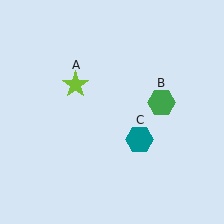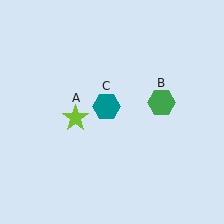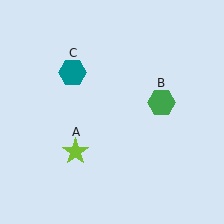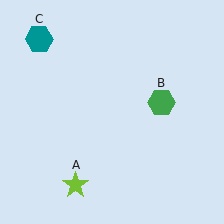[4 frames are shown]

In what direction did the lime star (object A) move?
The lime star (object A) moved down.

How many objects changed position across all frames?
2 objects changed position: lime star (object A), teal hexagon (object C).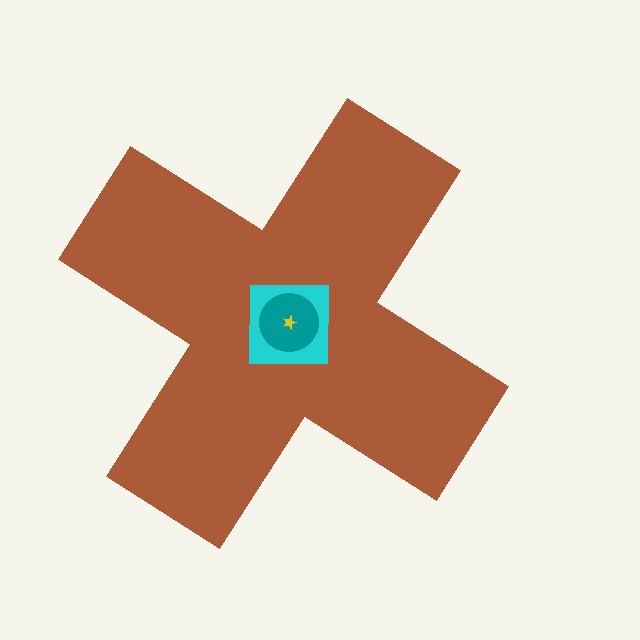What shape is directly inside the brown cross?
The cyan square.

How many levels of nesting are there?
4.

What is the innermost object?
The yellow star.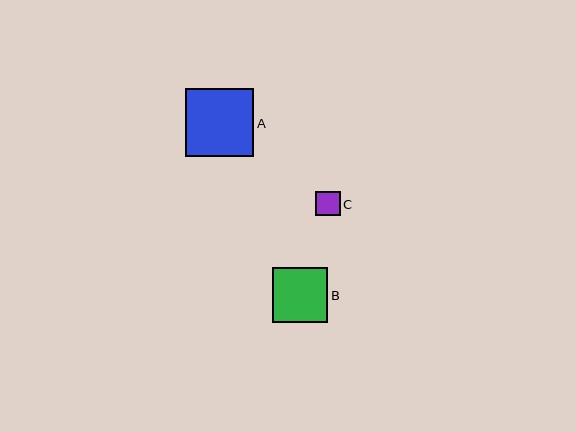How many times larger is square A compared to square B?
Square A is approximately 1.2 times the size of square B.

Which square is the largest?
Square A is the largest with a size of approximately 68 pixels.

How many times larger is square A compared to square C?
Square A is approximately 2.8 times the size of square C.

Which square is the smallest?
Square C is the smallest with a size of approximately 24 pixels.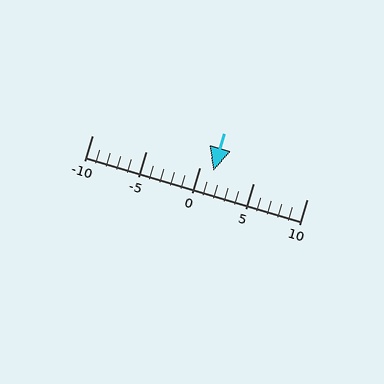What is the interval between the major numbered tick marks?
The major tick marks are spaced 5 units apart.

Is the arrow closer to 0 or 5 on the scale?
The arrow is closer to 0.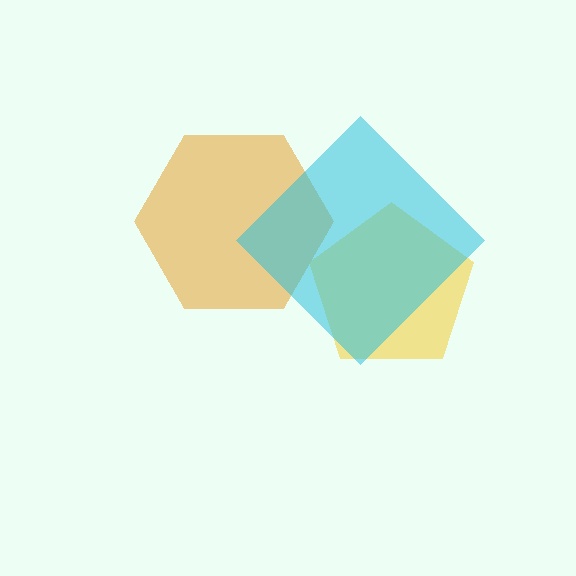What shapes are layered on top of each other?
The layered shapes are: an orange hexagon, a yellow pentagon, a cyan diamond.